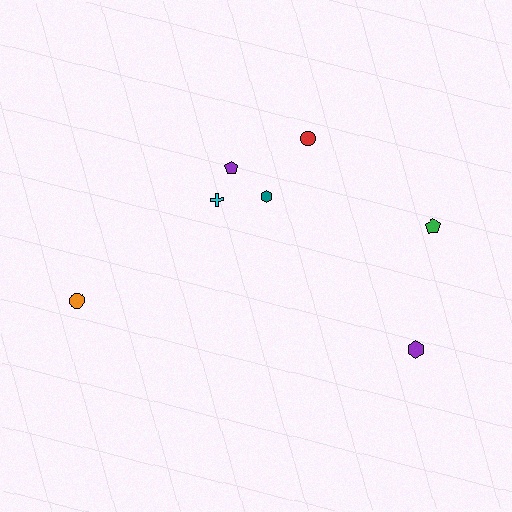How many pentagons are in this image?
There are 2 pentagons.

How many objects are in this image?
There are 7 objects.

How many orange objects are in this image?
There is 1 orange object.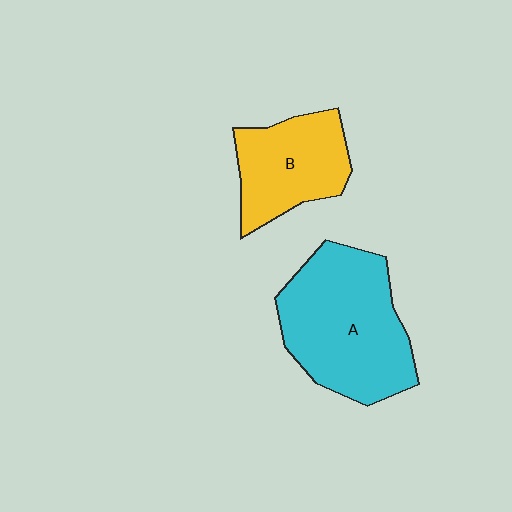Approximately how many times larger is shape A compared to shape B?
Approximately 1.6 times.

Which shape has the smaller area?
Shape B (yellow).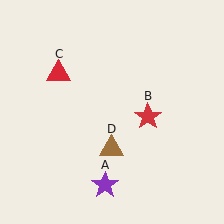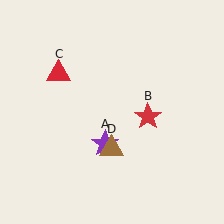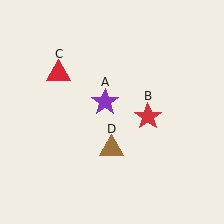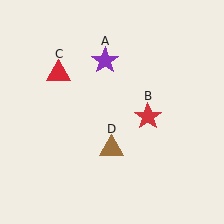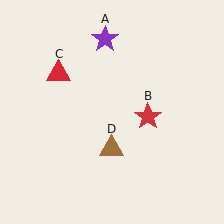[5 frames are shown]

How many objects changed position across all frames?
1 object changed position: purple star (object A).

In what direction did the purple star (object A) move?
The purple star (object A) moved up.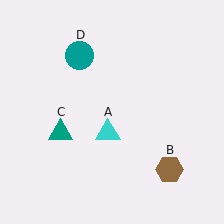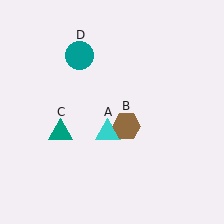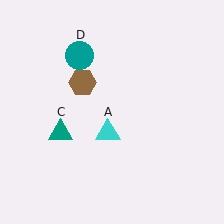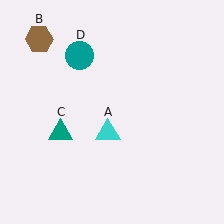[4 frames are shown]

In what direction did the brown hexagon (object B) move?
The brown hexagon (object B) moved up and to the left.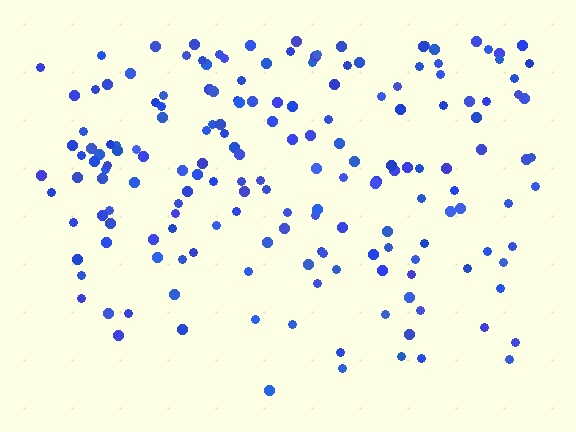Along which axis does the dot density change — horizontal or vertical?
Vertical.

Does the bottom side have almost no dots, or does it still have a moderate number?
Still a moderate number, just noticeably fewer than the top.